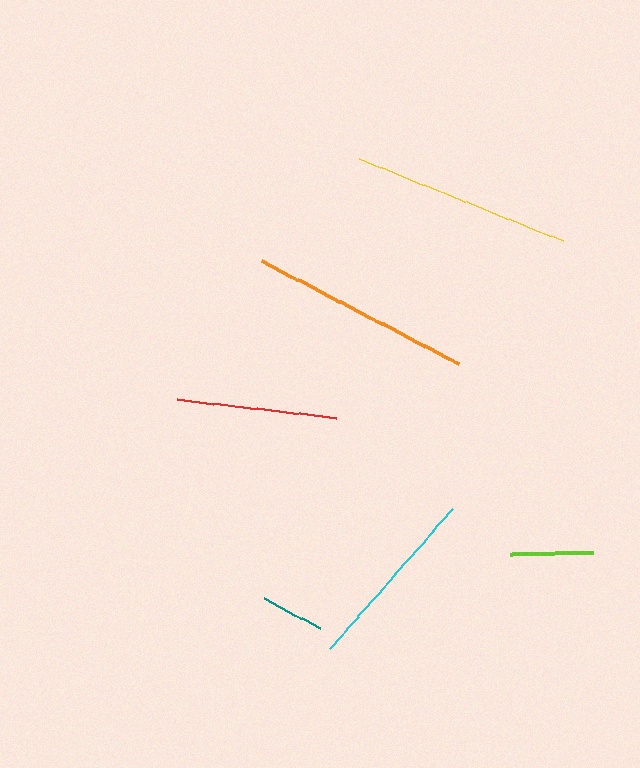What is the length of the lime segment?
The lime segment is approximately 82 pixels long.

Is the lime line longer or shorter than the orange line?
The orange line is longer than the lime line.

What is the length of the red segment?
The red segment is approximately 160 pixels long.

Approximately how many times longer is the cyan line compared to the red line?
The cyan line is approximately 1.2 times the length of the red line.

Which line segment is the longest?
The orange line is the longest at approximately 221 pixels.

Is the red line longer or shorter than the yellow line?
The yellow line is longer than the red line.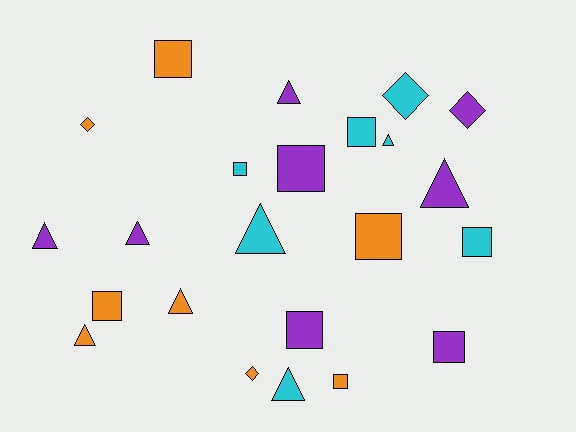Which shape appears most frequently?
Square, with 10 objects.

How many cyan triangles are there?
There are 3 cyan triangles.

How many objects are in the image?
There are 23 objects.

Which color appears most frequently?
Purple, with 8 objects.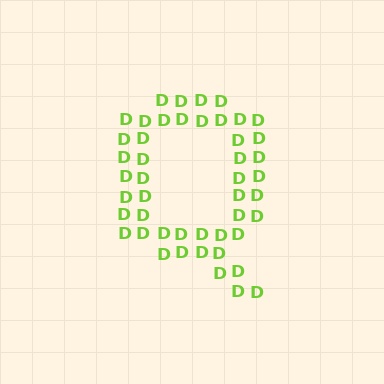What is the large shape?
The large shape is the letter Q.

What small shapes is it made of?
It is made of small letter D's.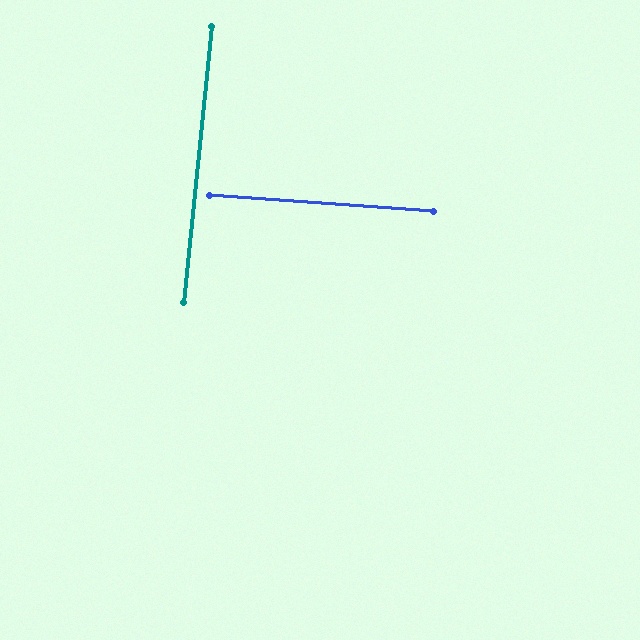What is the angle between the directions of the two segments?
Approximately 88 degrees.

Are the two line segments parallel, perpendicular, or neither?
Perpendicular — they meet at approximately 88°.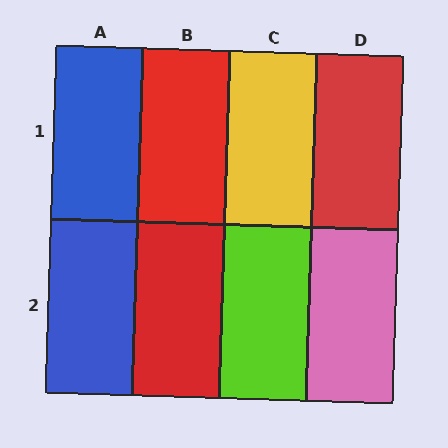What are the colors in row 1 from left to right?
Blue, red, yellow, red.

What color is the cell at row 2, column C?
Lime.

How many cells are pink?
1 cell is pink.